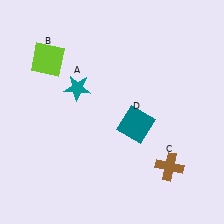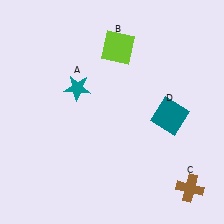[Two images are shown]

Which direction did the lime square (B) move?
The lime square (B) moved right.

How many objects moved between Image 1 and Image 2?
3 objects moved between the two images.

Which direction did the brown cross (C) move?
The brown cross (C) moved down.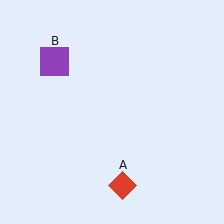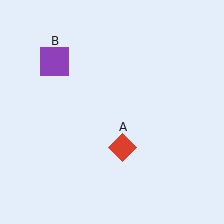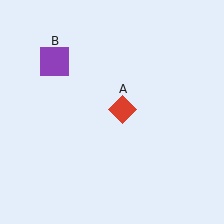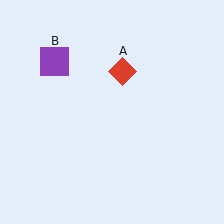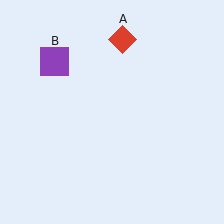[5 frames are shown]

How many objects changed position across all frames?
1 object changed position: red diamond (object A).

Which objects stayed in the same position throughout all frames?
Purple square (object B) remained stationary.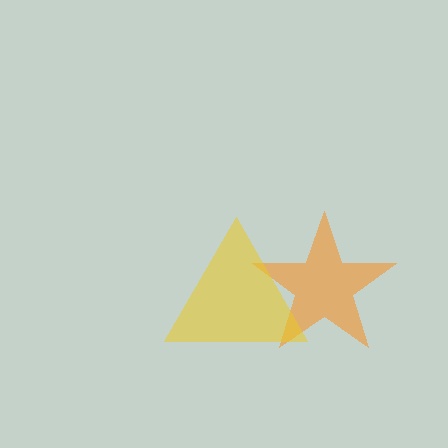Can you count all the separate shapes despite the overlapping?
Yes, there are 2 separate shapes.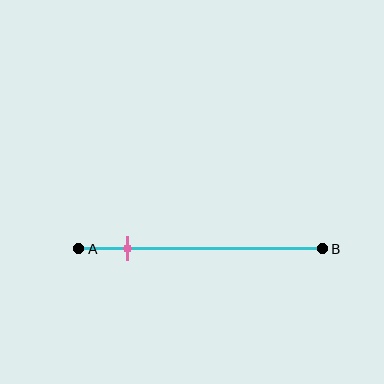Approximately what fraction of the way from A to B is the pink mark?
The pink mark is approximately 20% of the way from A to B.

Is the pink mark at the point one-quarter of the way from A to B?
No, the mark is at about 20% from A, not at the 25% one-quarter point.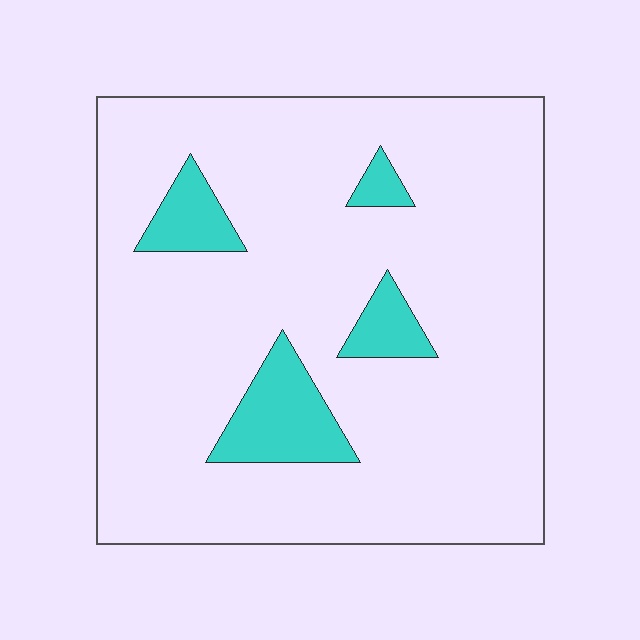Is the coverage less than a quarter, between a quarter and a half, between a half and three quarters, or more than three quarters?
Less than a quarter.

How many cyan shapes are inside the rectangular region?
4.